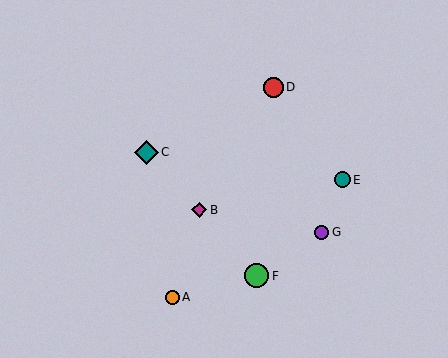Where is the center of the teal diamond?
The center of the teal diamond is at (147, 152).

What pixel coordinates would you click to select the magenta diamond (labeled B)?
Click at (199, 210) to select the magenta diamond B.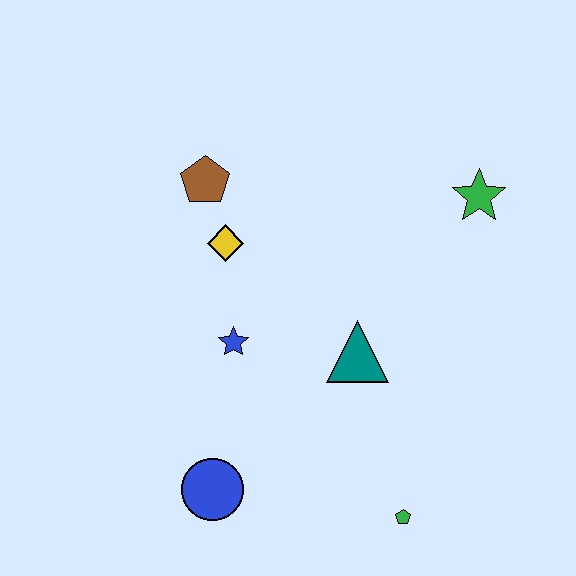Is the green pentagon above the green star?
No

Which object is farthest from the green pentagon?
The brown pentagon is farthest from the green pentagon.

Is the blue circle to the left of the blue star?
Yes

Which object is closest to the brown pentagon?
The yellow diamond is closest to the brown pentagon.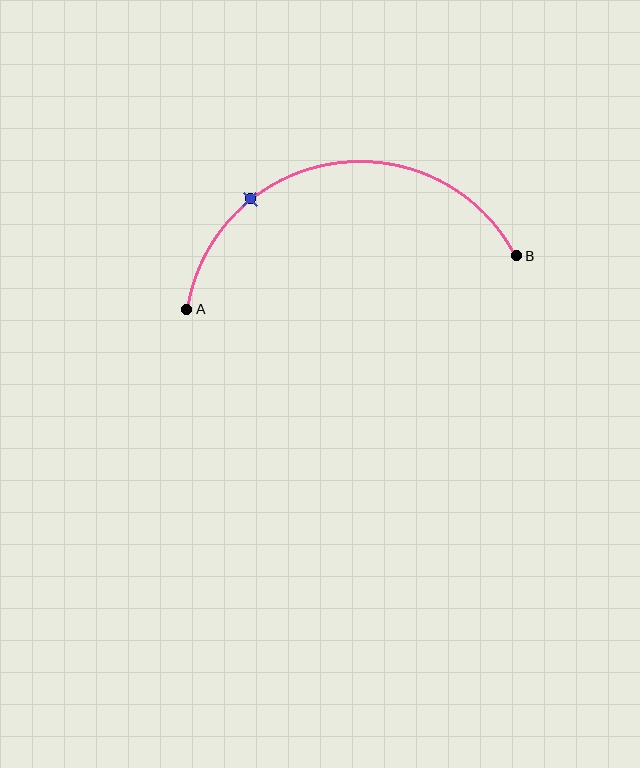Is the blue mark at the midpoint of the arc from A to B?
No. The blue mark lies on the arc but is closer to endpoint A. The arc midpoint would be at the point on the curve equidistant along the arc from both A and B.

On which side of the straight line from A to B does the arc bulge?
The arc bulges above the straight line connecting A and B.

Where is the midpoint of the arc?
The arc midpoint is the point on the curve farthest from the straight line joining A and B. It sits above that line.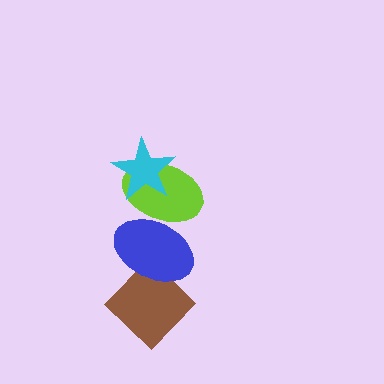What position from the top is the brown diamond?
The brown diamond is 4th from the top.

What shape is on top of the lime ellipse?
The cyan star is on top of the lime ellipse.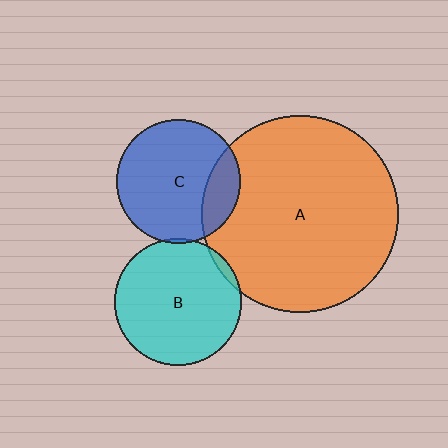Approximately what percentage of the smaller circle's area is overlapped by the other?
Approximately 5%.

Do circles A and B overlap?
Yes.